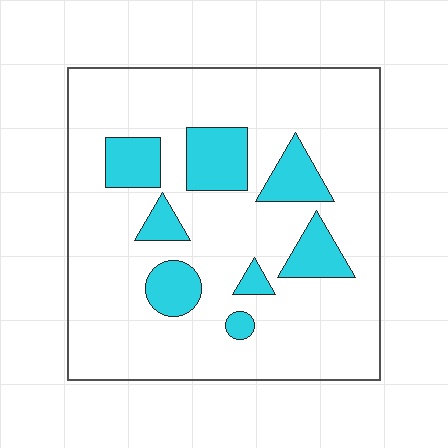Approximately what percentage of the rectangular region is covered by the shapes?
Approximately 20%.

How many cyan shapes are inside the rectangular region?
8.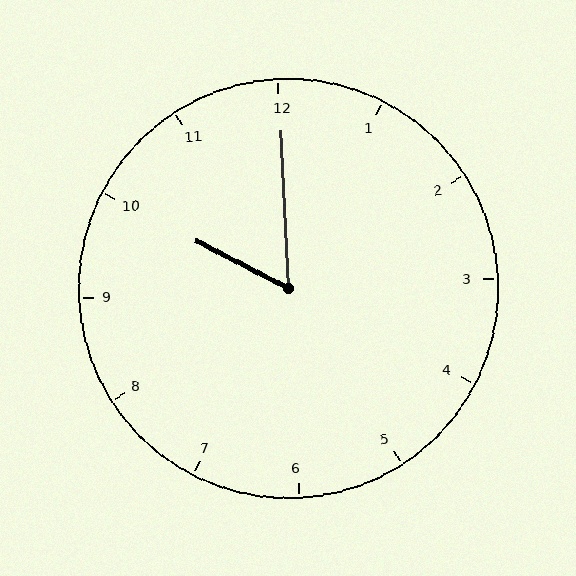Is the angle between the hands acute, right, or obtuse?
It is acute.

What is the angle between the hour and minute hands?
Approximately 60 degrees.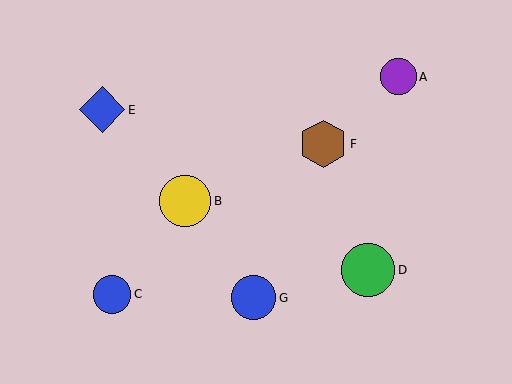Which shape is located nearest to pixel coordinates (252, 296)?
The blue circle (labeled G) at (254, 298) is nearest to that location.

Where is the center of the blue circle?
The center of the blue circle is at (112, 294).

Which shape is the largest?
The green circle (labeled D) is the largest.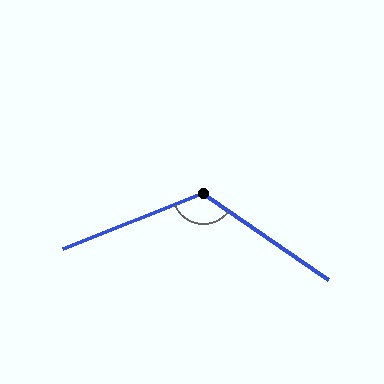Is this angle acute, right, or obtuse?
It is obtuse.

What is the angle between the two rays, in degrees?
Approximately 124 degrees.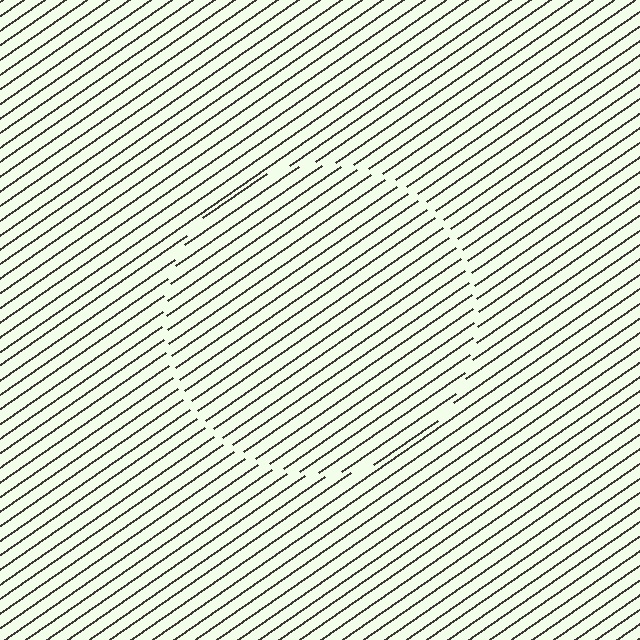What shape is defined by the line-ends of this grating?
An illusory circle. The interior of the shape contains the same grating, shifted by half a period — the contour is defined by the phase discontinuity where line-ends from the inner and outer gratings abut.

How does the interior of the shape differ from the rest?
The interior of the shape contains the same grating, shifted by half a period — the contour is defined by the phase discontinuity where line-ends from the inner and outer gratings abut.